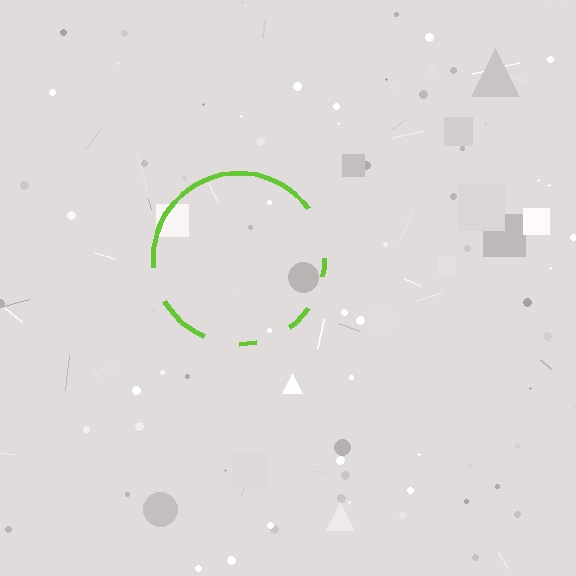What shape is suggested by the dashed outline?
The dashed outline suggests a circle.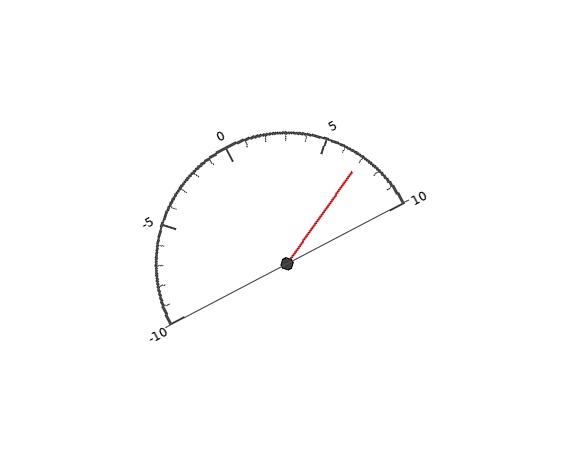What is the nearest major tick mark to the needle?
The nearest major tick mark is 5.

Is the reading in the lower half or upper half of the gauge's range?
The reading is in the upper half of the range (-10 to 10).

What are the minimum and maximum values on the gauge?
The gauge ranges from -10 to 10.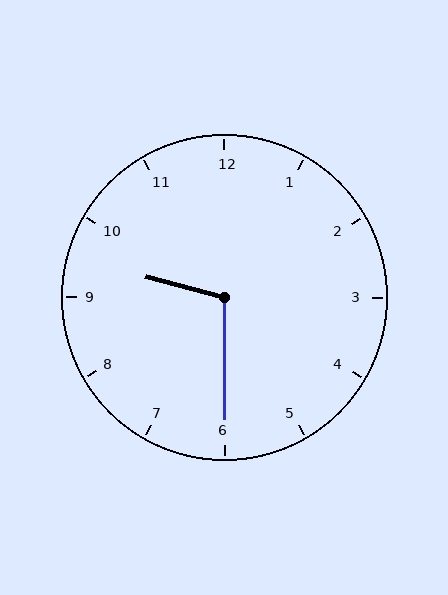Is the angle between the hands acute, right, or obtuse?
It is obtuse.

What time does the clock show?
9:30.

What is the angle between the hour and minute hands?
Approximately 105 degrees.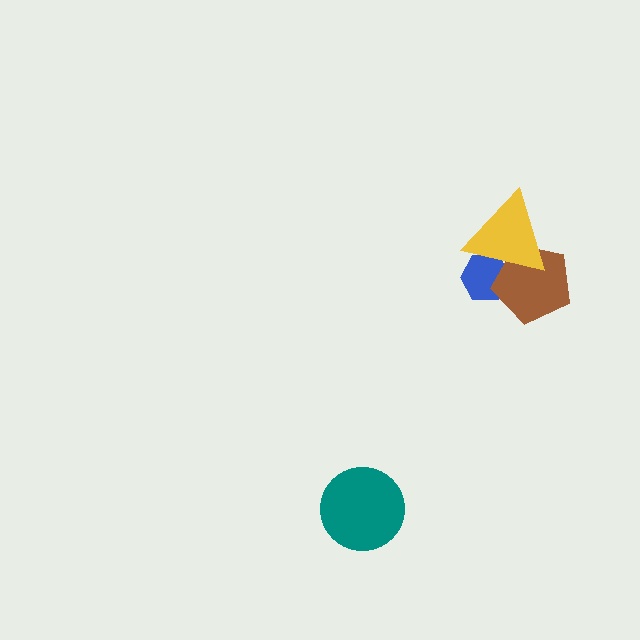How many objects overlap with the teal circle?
0 objects overlap with the teal circle.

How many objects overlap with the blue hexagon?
2 objects overlap with the blue hexagon.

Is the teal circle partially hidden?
No, no other shape covers it.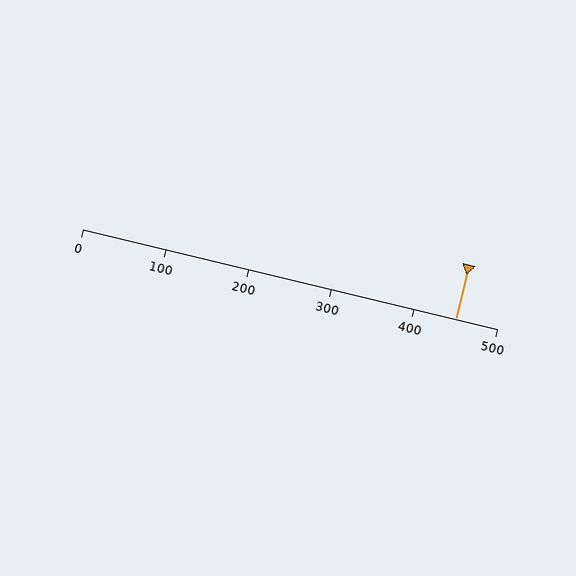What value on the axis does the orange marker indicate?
The marker indicates approximately 450.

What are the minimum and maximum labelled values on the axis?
The axis runs from 0 to 500.